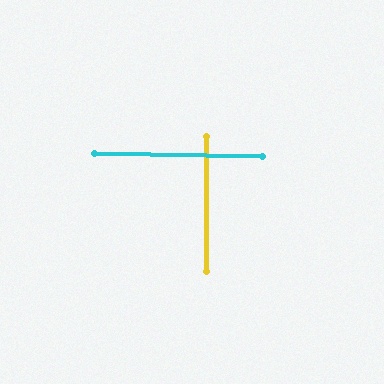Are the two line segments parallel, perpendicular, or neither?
Perpendicular — they meet at approximately 89°.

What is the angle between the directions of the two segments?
Approximately 89 degrees.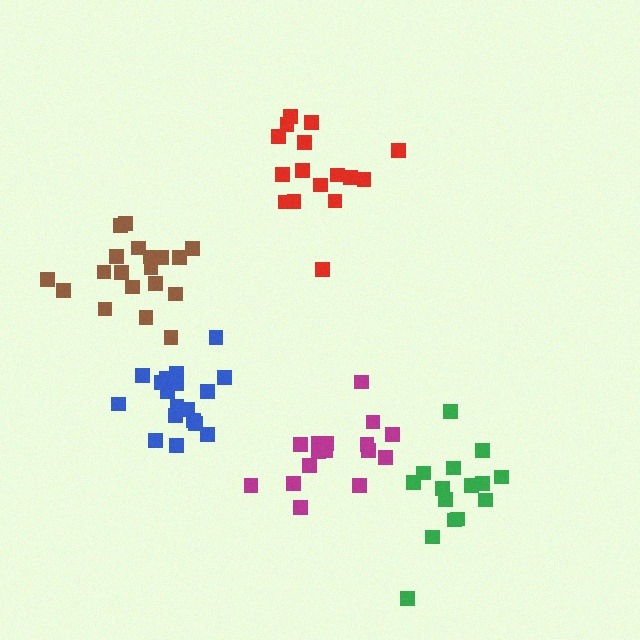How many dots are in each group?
Group 1: 19 dots, Group 2: 19 dots, Group 3: 15 dots, Group 4: 16 dots, Group 5: 16 dots (85 total).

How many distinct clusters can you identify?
There are 5 distinct clusters.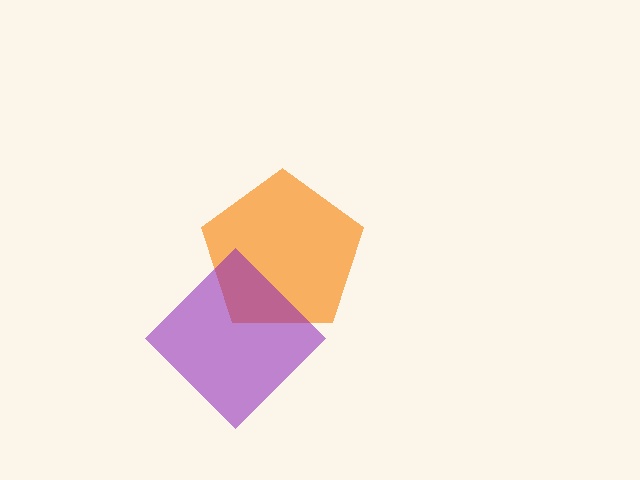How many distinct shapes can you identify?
There are 2 distinct shapes: an orange pentagon, a purple diamond.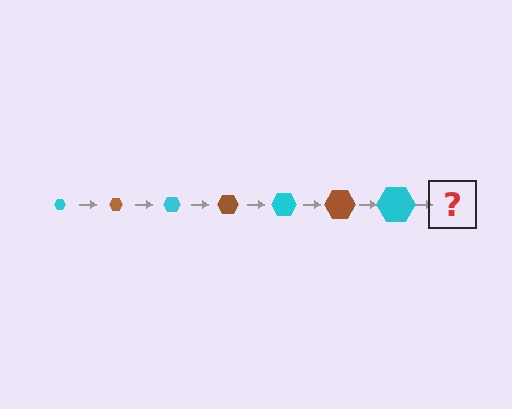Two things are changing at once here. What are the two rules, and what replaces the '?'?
The two rules are that the hexagon grows larger each step and the color cycles through cyan and brown. The '?' should be a brown hexagon, larger than the previous one.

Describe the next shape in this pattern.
It should be a brown hexagon, larger than the previous one.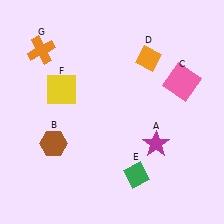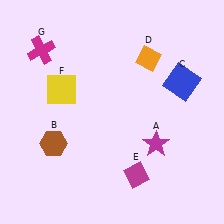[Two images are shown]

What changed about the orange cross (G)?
In Image 1, G is orange. In Image 2, it changed to magenta.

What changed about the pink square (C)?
In Image 1, C is pink. In Image 2, it changed to blue.